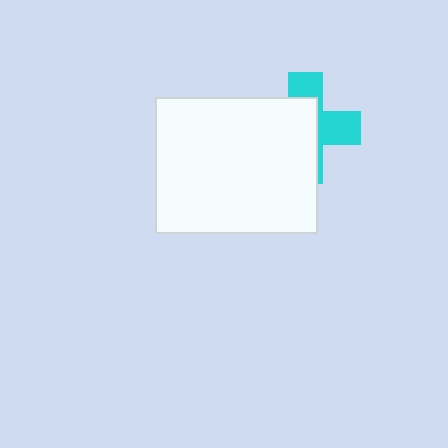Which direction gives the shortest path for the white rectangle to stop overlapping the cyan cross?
Moving left gives the shortest separation.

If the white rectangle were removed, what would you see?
You would see the complete cyan cross.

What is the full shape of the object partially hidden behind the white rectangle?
The partially hidden object is a cyan cross.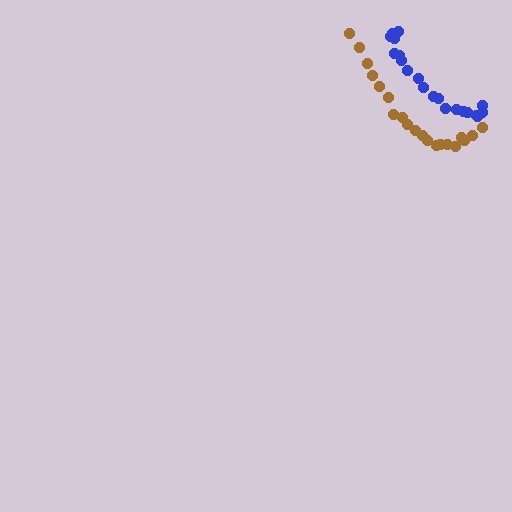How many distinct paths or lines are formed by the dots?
There are 2 distinct paths.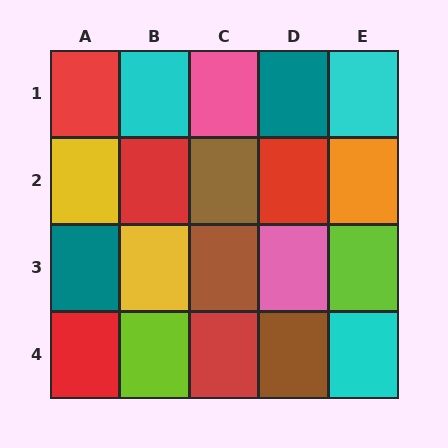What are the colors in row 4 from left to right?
Red, lime, red, brown, cyan.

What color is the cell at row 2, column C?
Brown.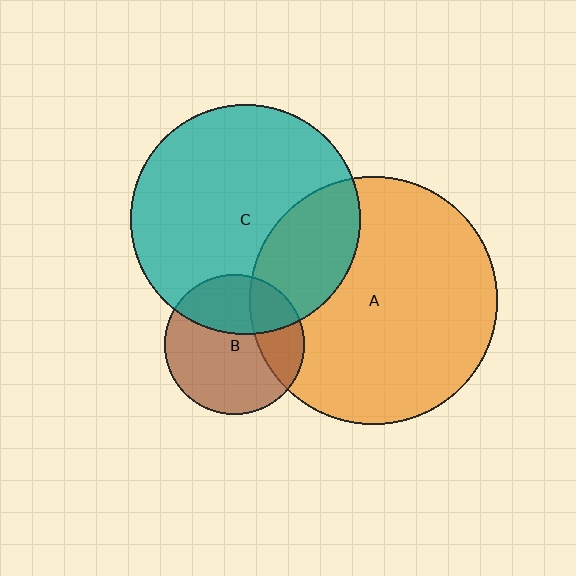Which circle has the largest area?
Circle A (orange).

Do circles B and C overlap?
Yes.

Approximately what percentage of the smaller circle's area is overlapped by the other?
Approximately 35%.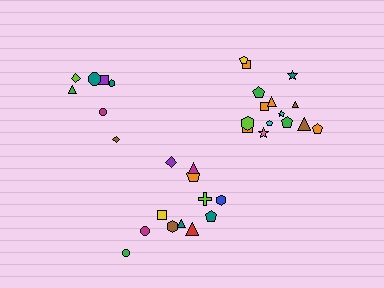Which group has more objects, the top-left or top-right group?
The top-right group.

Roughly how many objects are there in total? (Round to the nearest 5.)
Roughly 35 objects in total.